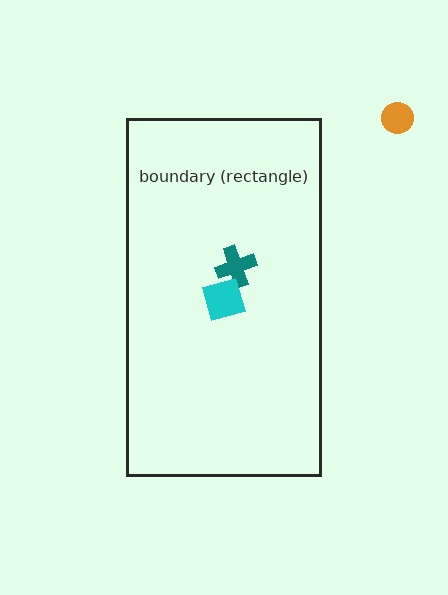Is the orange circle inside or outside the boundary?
Outside.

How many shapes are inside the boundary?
2 inside, 1 outside.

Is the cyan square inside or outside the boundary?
Inside.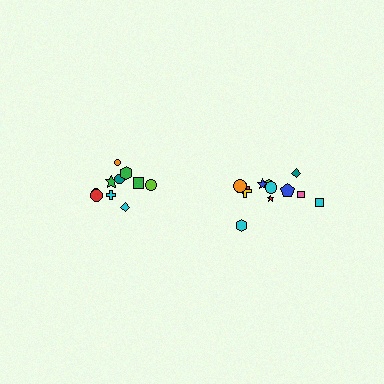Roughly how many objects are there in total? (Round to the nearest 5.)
Roughly 20 objects in total.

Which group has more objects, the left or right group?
The right group.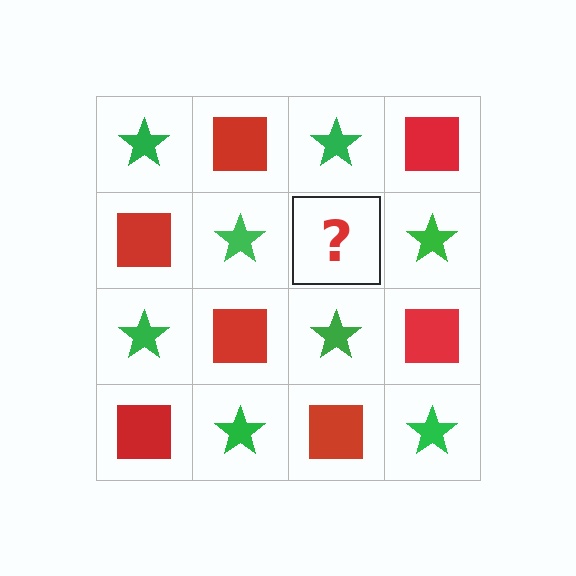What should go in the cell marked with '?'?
The missing cell should contain a red square.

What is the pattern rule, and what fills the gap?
The rule is that it alternates green star and red square in a checkerboard pattern. The gap should be filled with a red square.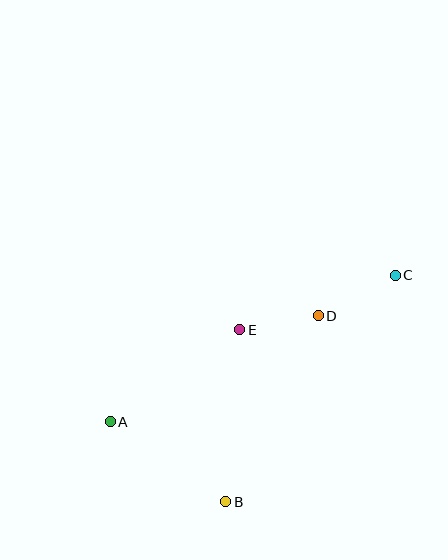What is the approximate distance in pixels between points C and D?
The distance between C and D is approximately 87 pixels.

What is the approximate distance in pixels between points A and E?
The distance between A and E is approximately 159 pixels.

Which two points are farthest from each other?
Points A and C are farthest from each other.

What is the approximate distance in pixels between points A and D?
The distance between A and D is approximately 233 pixels.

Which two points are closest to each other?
Points D and E are closest to each other.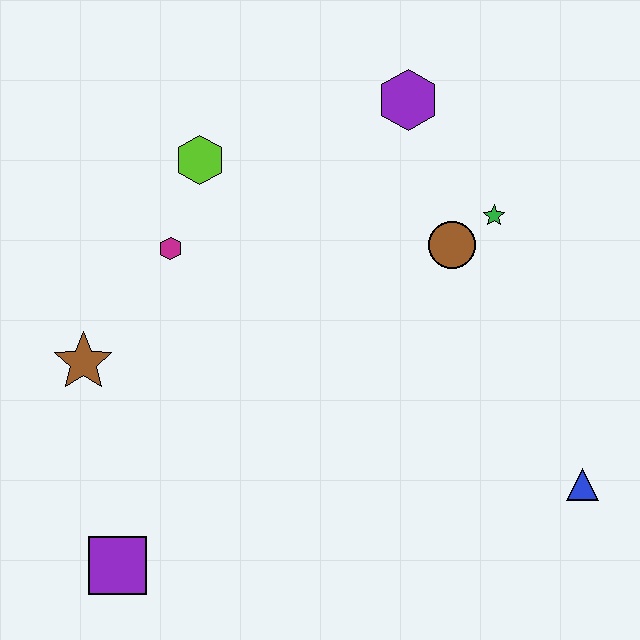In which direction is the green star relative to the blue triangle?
The green star is above the blue triangle.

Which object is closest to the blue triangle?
The brown circle is closest to the blue triangle.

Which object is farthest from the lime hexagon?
The blue triangle is farthest from the lime hexagon.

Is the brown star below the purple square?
No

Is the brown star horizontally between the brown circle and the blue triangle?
No